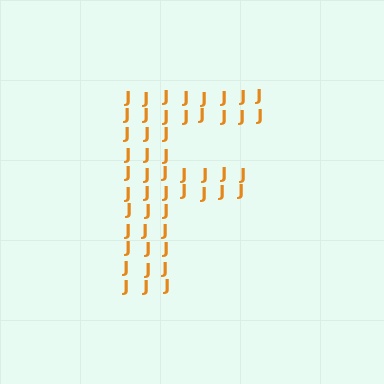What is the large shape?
The large shape is the letter F.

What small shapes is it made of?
It is made of small letter J's.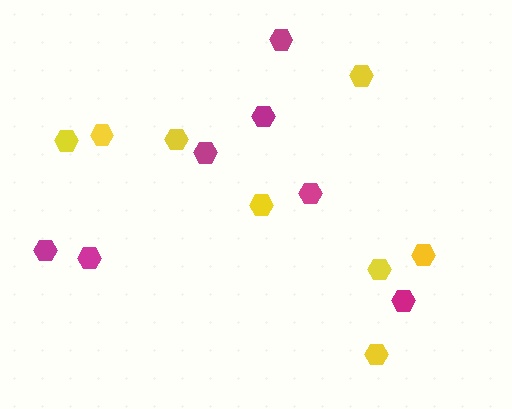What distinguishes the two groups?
There are 2 groups: one group of magenta hexagons (7) and one group of yellow hexagons (8).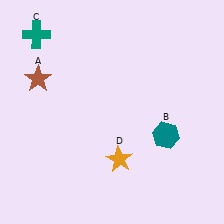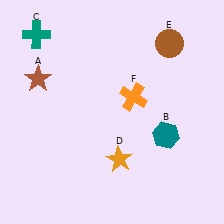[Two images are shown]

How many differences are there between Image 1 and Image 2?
There are 2 differences between the two images.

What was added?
A brown circle (E), an orange cross (F) were added in Image 2.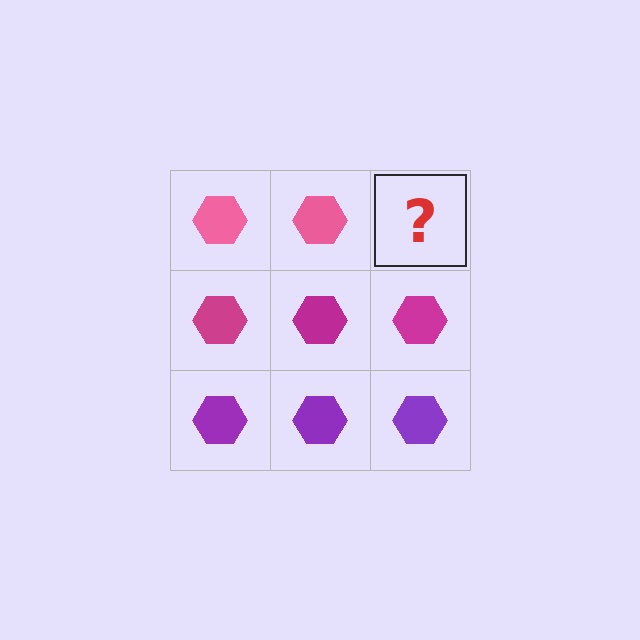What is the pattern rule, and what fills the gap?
The rule is that each row has a consistent color. The gap should be filled with a pink hexagon.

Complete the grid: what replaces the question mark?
The question mark should be replaced with a pink hexagon.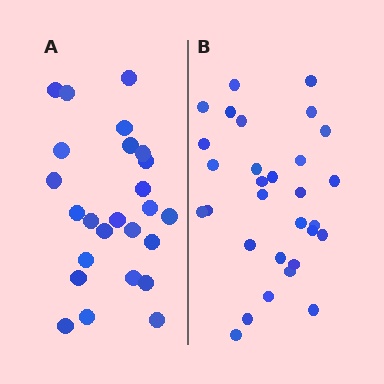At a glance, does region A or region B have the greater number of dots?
Region B (the right region) has more dots.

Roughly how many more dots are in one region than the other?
Region B has about 5 more dots than region A.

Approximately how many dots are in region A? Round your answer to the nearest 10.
About 20 dots. (The exact count is 25, which rounds to 20.)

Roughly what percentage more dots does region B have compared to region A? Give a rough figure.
About 20% more.